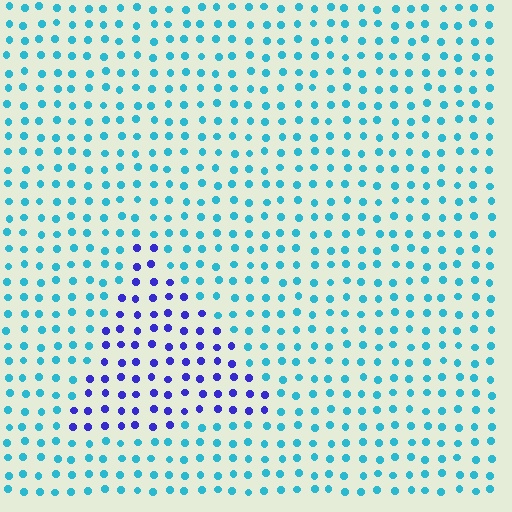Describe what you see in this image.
The image is filled with small cyan elements in a uniform arrangement. A triangle-shaped region is visible where the elements are tinted to a slightly different hue, forming a subtle color boundary.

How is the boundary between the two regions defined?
The boundary is defined purely by a slight shift in hue (about 56 degrees). Spacing, size, and orientation are identical on both sides.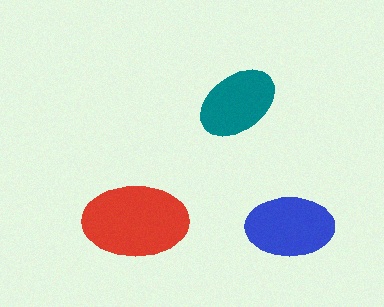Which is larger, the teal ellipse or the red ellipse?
The red one.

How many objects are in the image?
There are 3 objects in the image.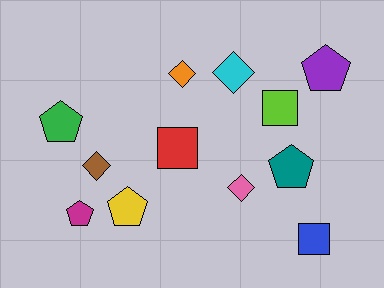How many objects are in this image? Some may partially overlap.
There are 12 objects.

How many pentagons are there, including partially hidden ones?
There are 5 pentagons.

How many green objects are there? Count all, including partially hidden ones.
There is 1 green object.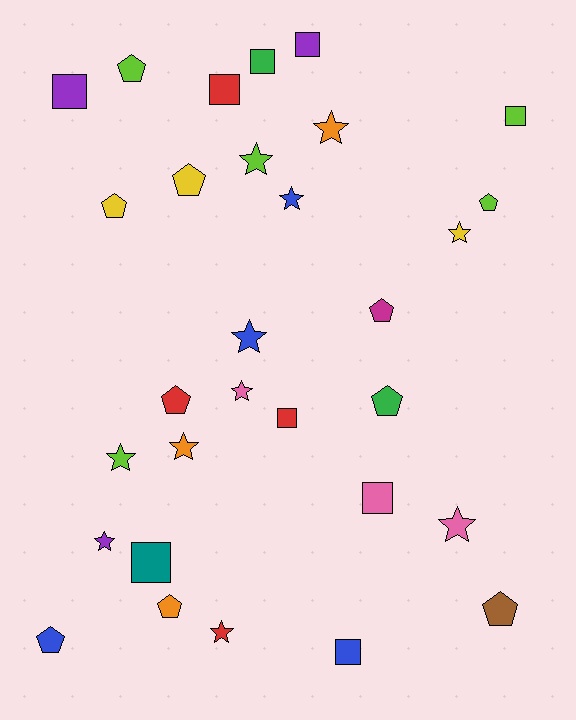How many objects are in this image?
There are 30 objects.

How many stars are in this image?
There are 11 stars.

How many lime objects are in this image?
There are 5 lime objects.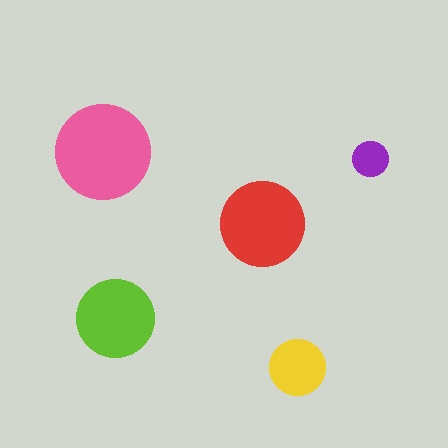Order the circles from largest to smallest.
the pink one, the red one, the lime one, the yellow one, the purple one.